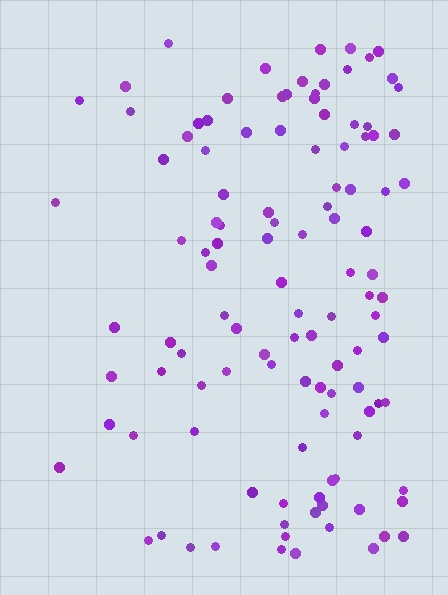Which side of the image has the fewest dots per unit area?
The left.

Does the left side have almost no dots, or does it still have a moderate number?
Still a moderate number, just noticeably fewer than the right.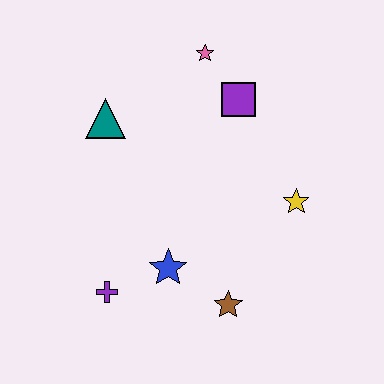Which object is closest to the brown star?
The blue star is closest to the brown star.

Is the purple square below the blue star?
No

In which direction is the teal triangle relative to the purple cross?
The teal triangle is above the purple cross.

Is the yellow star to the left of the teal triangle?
No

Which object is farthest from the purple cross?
The pink star is farthest from the purple cross.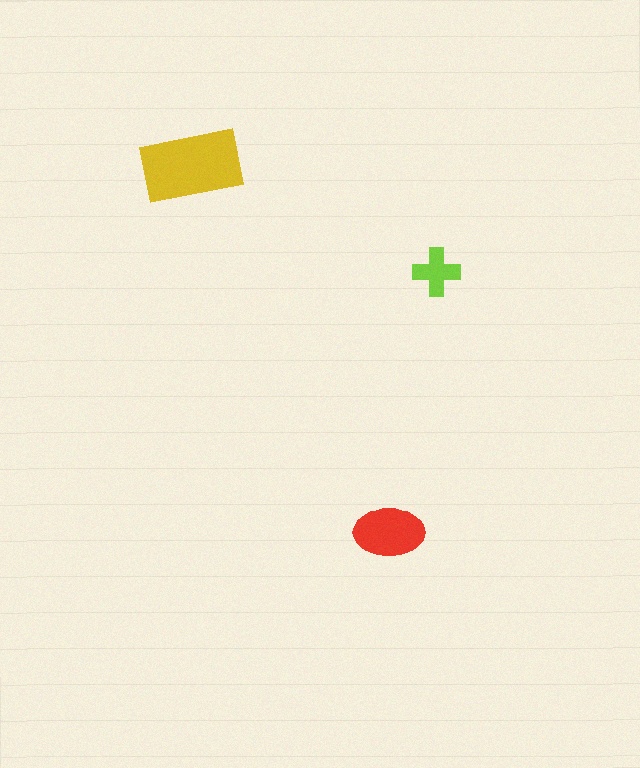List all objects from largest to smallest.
The yellow rectangle, the red ellipse, the lime cross.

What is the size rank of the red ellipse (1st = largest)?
2nd.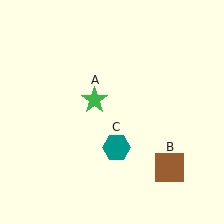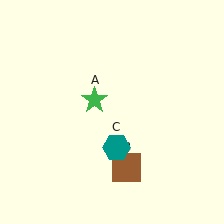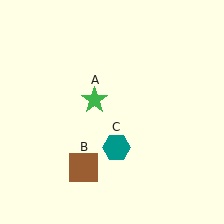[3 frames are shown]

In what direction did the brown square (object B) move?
The brown square (object B) moved left.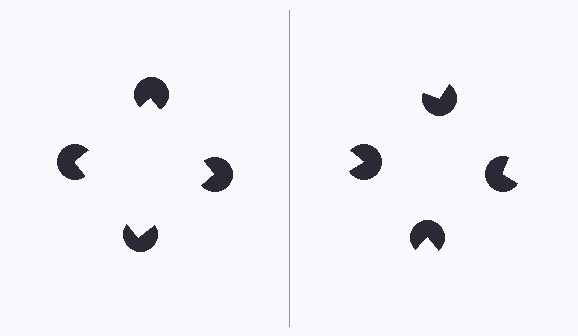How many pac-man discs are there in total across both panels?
8 — 4 on each side.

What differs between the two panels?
The pac-man discs are positioned identically on both sides; only the wedge orientations differ. On the left they align to a square; on the right they are misaligned.